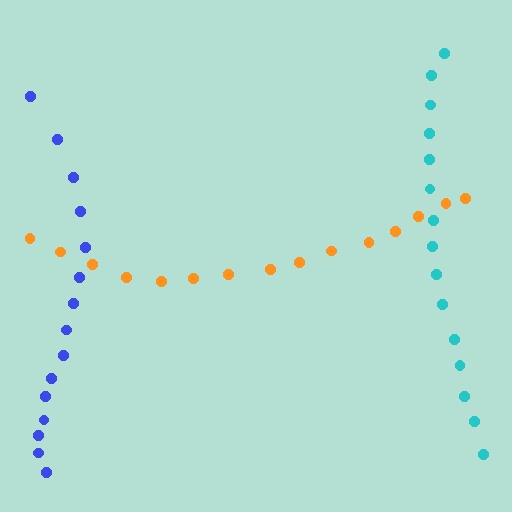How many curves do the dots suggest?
There are 3 distinct paths.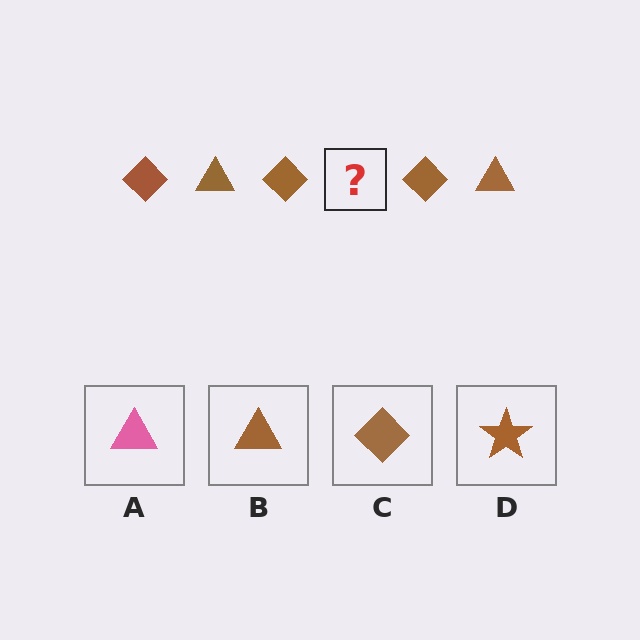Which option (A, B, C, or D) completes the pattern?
B.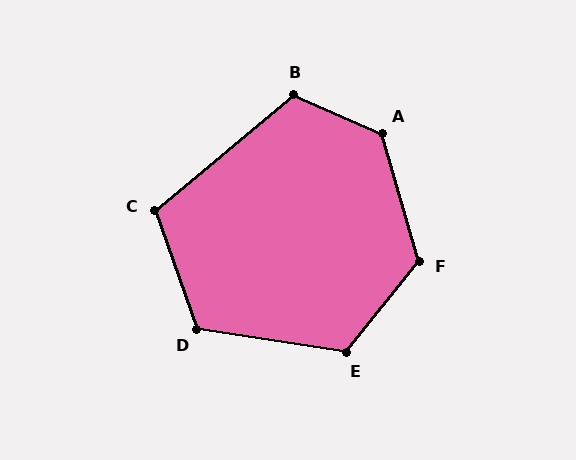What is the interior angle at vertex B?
Approximately 117 degrees (obtuse).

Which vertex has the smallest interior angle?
C, at approximately 110 degrees.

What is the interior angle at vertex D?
Approximately 118 degrees (obtuse).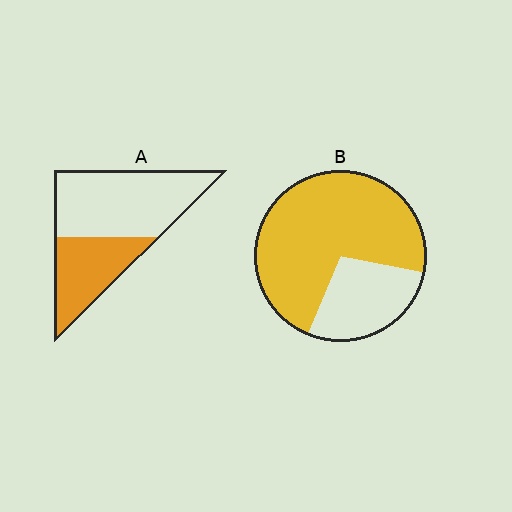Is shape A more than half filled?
No.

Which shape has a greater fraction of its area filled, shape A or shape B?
Shape B.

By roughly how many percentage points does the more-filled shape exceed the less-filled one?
By roughly 35 percentage points (B over A).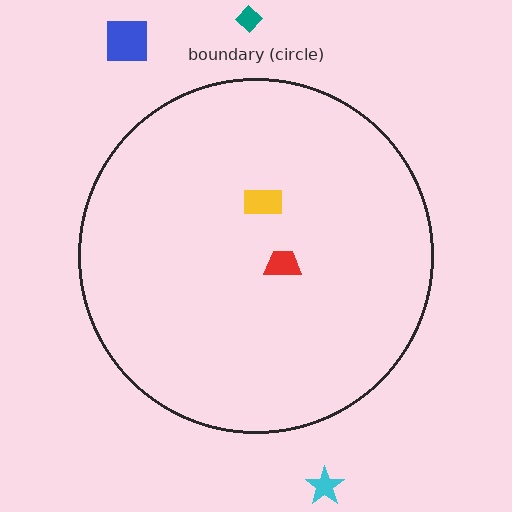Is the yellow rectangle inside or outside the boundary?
Inside.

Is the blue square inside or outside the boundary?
Outside.